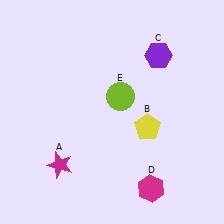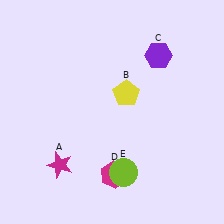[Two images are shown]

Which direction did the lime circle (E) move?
The lime circle (E) moved down.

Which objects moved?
The objects that moved are: the yellow pentagon (B), the magenta hexagon (D), the lime circle (E).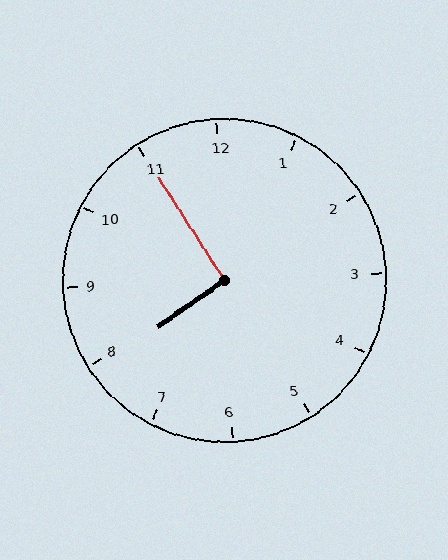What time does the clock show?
7:55.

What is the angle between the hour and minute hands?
Approximately 92 degrees.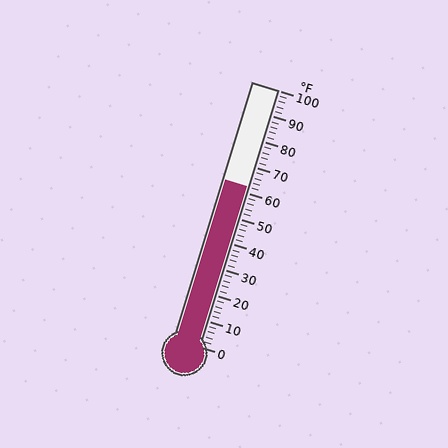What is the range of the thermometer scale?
The thermometer scale ranges from 0°F to 100°F.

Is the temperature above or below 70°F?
The temperature is below 70°F.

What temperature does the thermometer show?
The thermometer shows approximately 62°F.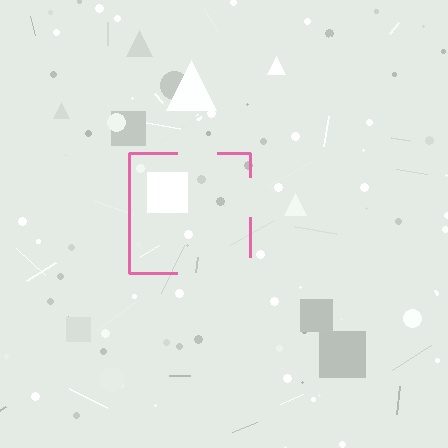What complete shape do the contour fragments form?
The contour fragments form a square.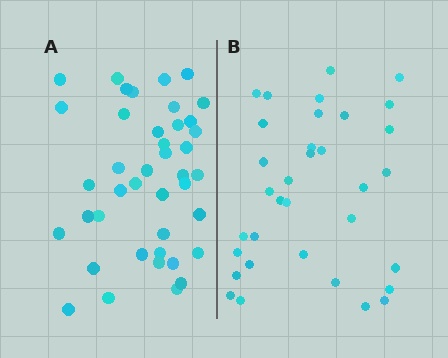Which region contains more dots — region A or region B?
Region A (the left region) has more dots.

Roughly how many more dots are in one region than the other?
Region A has roughly 8 or so more dots than region B.